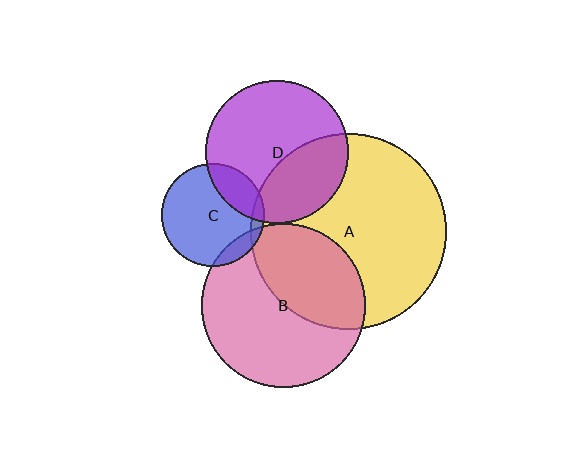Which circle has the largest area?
Circle A (yellow).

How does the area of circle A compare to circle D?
Approximately 1.9 times.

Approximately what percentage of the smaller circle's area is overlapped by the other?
Approximately 5%.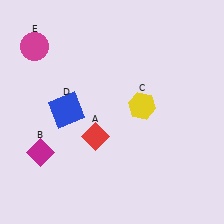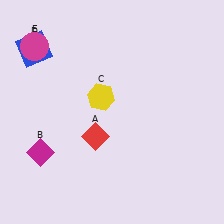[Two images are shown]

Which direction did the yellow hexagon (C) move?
The yellow hexagon (C) moved left.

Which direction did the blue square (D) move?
The blue square (D) moved up.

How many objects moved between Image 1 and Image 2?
2 objects moved between the two images.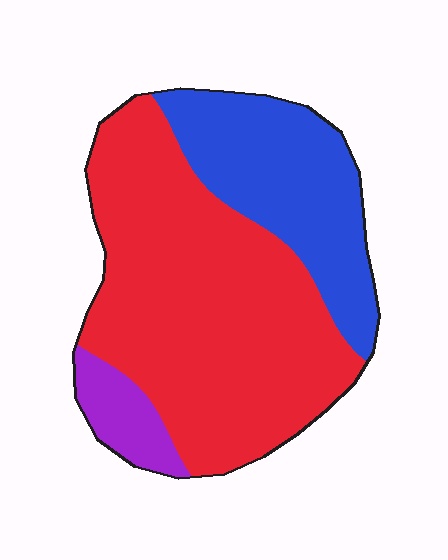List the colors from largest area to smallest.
From largest to smallest: red, blue, purple.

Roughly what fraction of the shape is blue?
Blue takes up about one quarter (1/4) of the shape.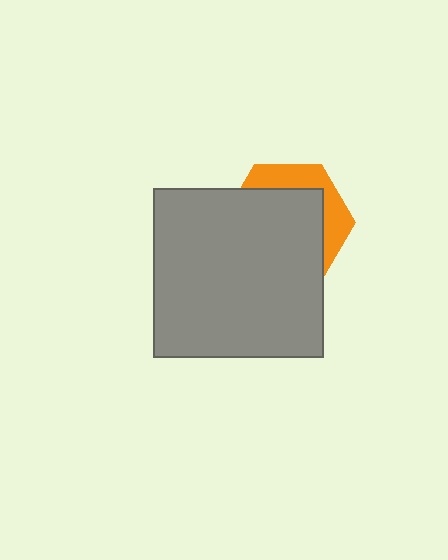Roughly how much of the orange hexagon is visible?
A small part of it is visible (roughly 30%).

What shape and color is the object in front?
The object in front is a gray square.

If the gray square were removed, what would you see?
You would see the complete orange hexagon.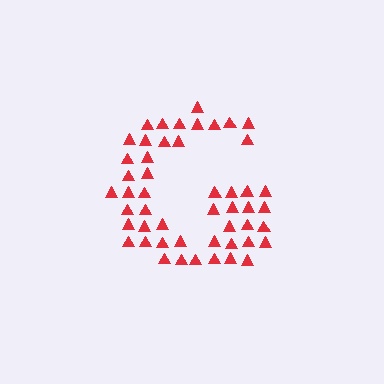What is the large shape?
The large shape is the letter G.